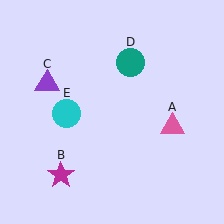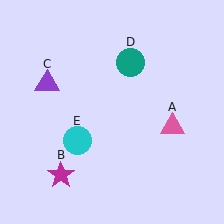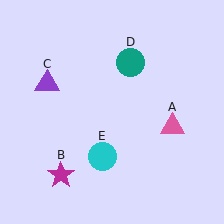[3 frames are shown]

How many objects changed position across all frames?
1 object changed position: cyan circle (object E).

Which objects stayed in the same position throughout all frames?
Pink triangle (object A) and magenta star (object B) and purple triangle (object C) and teal circle (object D) remained stationary.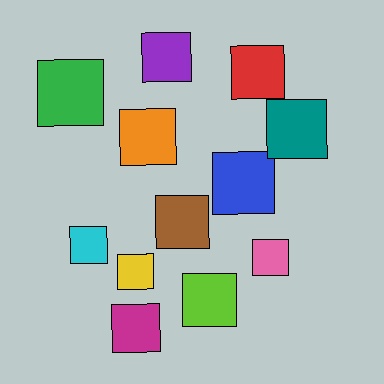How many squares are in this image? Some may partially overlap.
There are 12 squares.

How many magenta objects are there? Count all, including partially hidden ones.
There is 1 magenta object.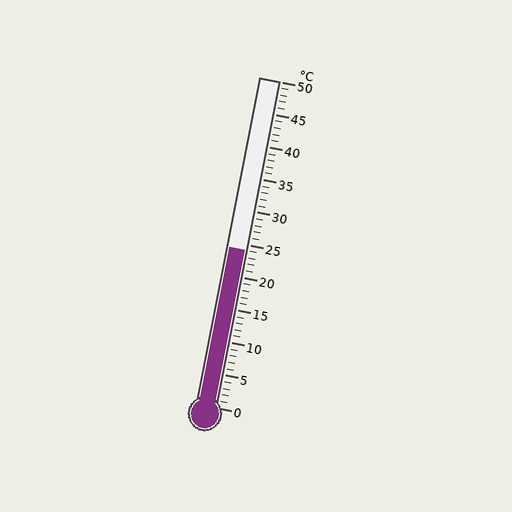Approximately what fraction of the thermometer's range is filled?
The thermometer is filled to approximately 50% of its range.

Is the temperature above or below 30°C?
The temperature is below 30°C.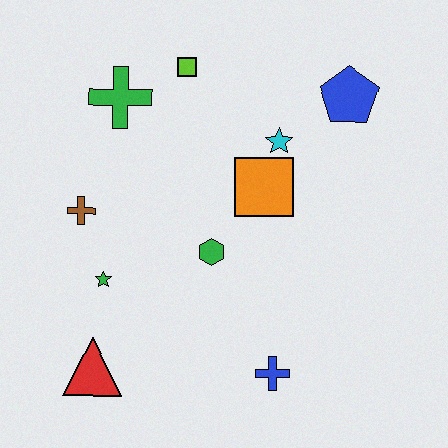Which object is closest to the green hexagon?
The orange square is closest to the green hexagon.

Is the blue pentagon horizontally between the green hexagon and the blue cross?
No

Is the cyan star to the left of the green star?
No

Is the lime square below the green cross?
No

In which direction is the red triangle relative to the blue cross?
The red triangle is to the left of the blue cross.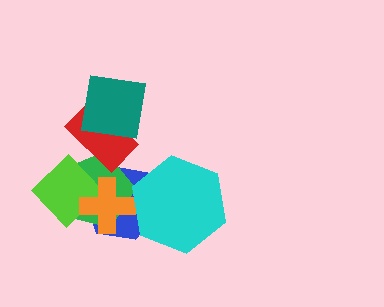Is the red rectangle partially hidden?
Yes, it is partially covered by another shape.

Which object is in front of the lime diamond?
The orange cross is in front of the lime diamond.